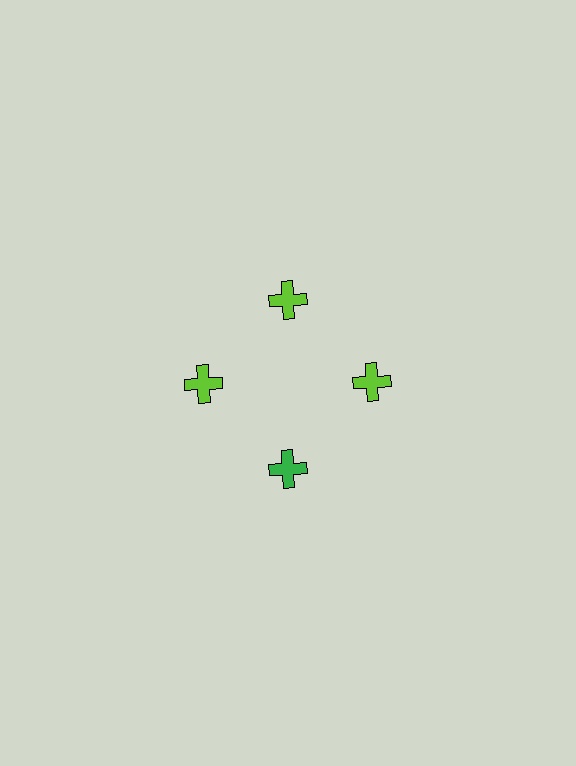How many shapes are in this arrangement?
There are 4 shapes arranged in a ring pattern.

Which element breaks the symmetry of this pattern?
The green cross at roughly the 6 o'clock position breaks the symmetry. All other shapes are lime crosses.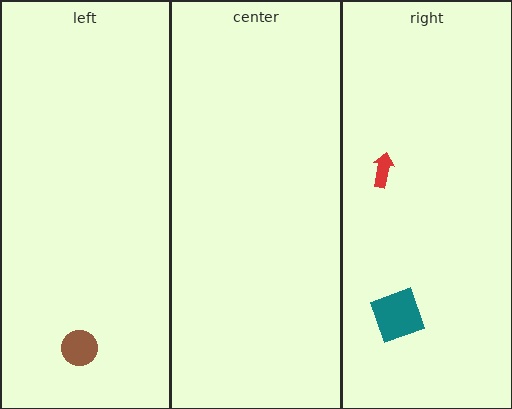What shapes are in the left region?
The brown circle.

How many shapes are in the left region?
1.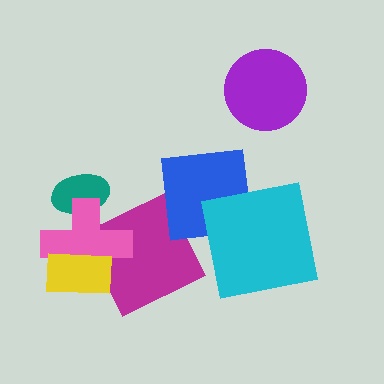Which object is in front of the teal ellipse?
The pink cross is in front of the teal ellipse.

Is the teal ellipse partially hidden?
Yes, it is partially covered by another shape.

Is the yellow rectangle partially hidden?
No, no other shape covers it.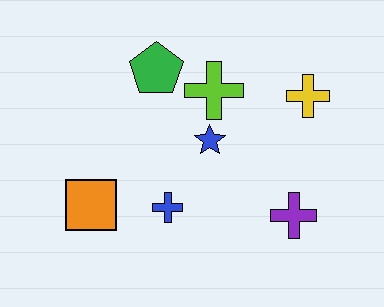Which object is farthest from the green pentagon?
The purple cross is farthest from the green pentagon.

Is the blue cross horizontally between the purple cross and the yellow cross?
No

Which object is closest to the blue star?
The lime cross is closest to the blue star.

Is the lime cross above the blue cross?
Yes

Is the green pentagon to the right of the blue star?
No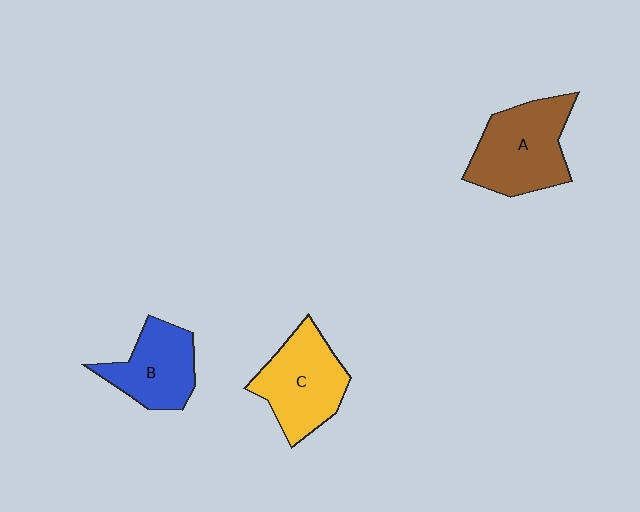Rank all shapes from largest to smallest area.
From largest to smallest: A (brown), C (yellow), B (blue).